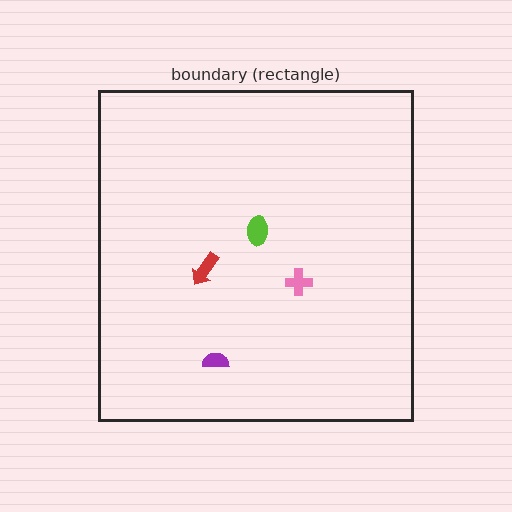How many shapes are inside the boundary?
4 inside, 0 outside.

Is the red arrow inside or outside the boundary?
Inside.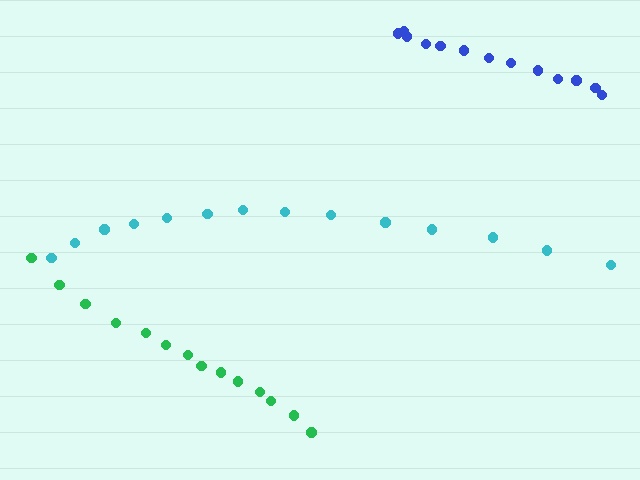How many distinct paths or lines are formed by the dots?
There are 3 distinct paths.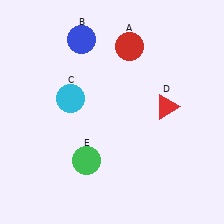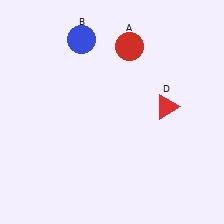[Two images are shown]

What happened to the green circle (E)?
The green circle (E) was removed in Image 2. It was in the bottom-left area of Image 1.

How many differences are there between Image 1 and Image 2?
There are 2 differences between the two images.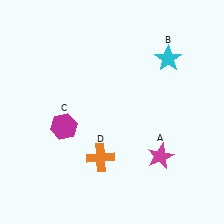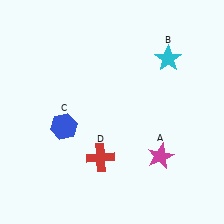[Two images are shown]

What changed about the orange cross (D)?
In Image 1, D is orange. In Image 2, it changed to red.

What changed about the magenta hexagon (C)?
In Image 1, C is magenta. In Image 2, it changed to blue.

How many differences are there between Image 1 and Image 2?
There are 2 differences between the two images.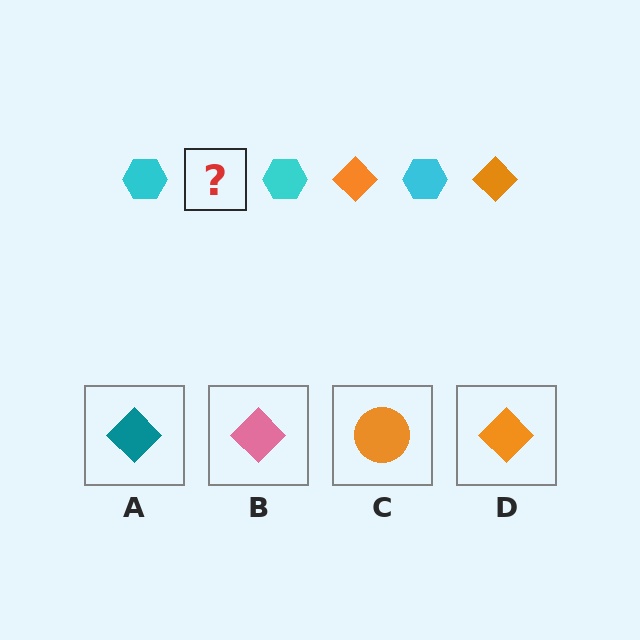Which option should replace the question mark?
Option D.